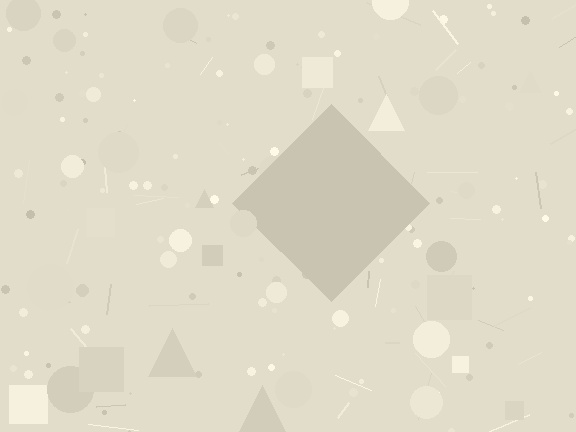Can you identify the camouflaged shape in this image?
The camouflaged shape is a diamond.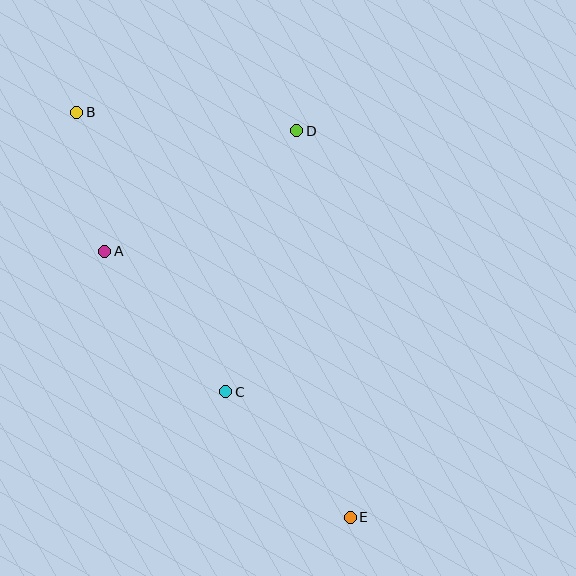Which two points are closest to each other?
Points A and B are closest to each other.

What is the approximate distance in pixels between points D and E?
The distance between D and E is approximately 390 pixels.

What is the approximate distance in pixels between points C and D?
The distance between C and D is approximately 270 pixels.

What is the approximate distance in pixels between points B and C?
The distance between B and C is approximately 317 pixels.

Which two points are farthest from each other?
Points B and E are farthest from each other.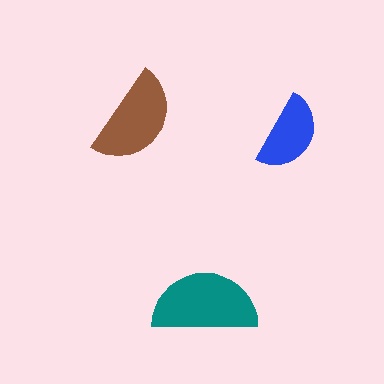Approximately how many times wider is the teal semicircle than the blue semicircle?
About 1.5 times wider.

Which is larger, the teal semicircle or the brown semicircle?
The teal one.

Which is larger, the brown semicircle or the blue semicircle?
The brown one.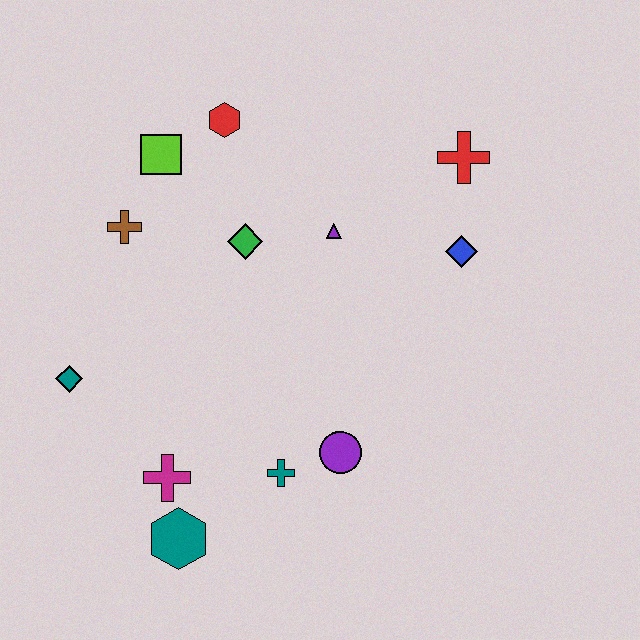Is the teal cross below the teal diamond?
Yes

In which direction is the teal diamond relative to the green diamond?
The teal diamond is to the left of the green diamond.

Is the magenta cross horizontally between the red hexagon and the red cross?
No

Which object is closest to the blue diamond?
The red cross is closest to the blue diamond.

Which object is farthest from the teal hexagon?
The red cross is farthest from the teal hexagon.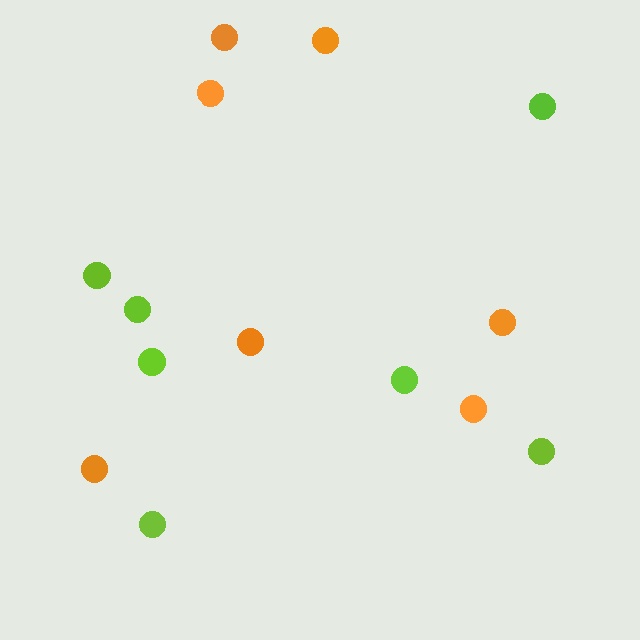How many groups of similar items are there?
There are 2 groups: one group of orange circles (7) and one group of lime circles (7).